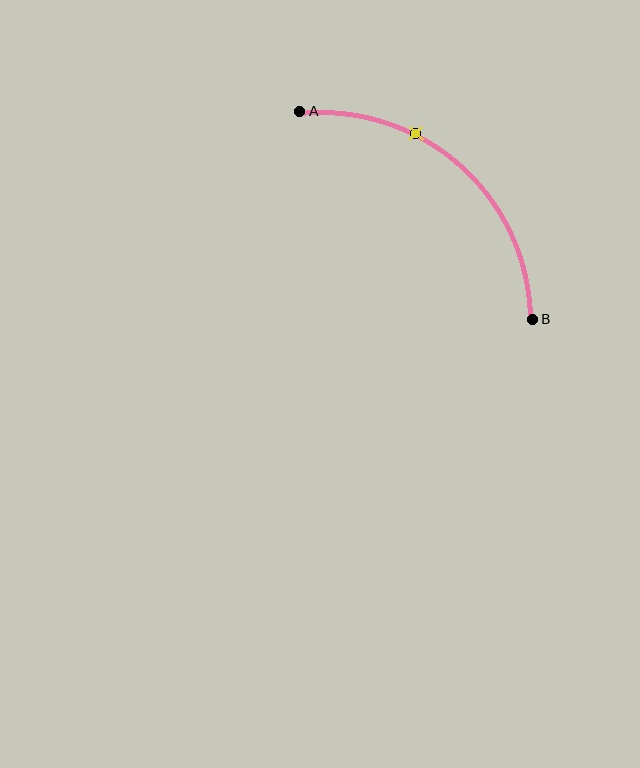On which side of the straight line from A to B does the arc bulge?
The arc bulges above and to the right of the straight line connecting A and B.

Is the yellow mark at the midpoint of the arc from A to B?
No. The yellow mark lies on the arc but is closer to endpoint A. The arc midpoint would be at the point on the curve equidistant along the arc from both A and B.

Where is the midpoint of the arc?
The arc midpoint is the point on the curve farthest from the straight line joining A and B. It sits above and to the right of that line.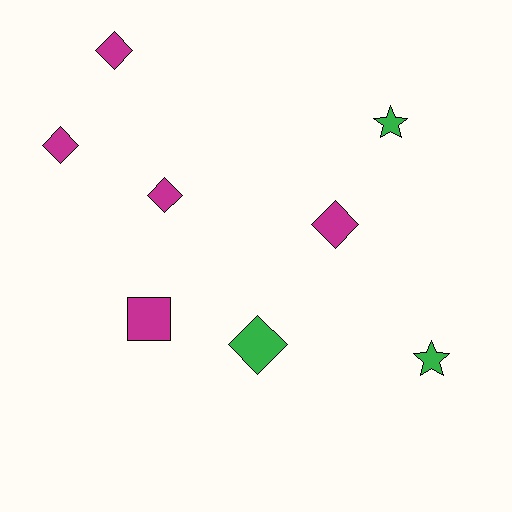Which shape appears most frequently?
Diamond, with 5 objects.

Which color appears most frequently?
Magenta, with 5 objects.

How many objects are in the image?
There are 8 objects.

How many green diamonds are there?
There is 1 green diamond.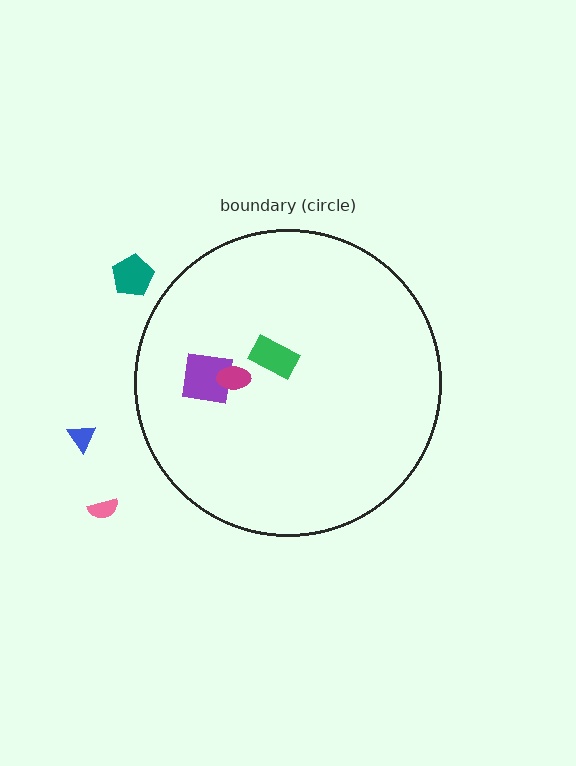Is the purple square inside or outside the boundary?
Inside.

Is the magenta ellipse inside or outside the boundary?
Inside.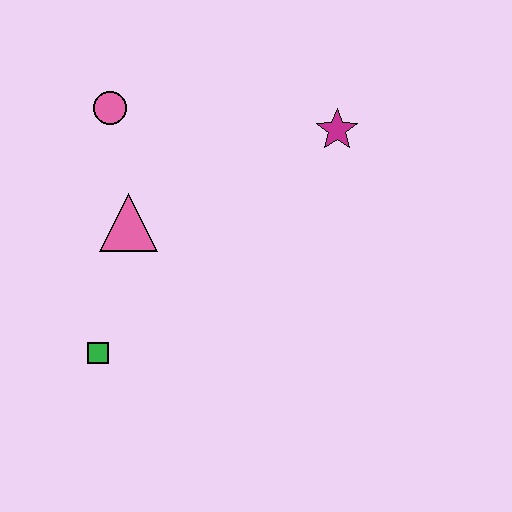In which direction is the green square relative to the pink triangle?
The green square is below the pink triangle.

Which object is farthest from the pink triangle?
The magenta star is farthest from the pink triangle.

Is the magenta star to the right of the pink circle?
Yes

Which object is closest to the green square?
The pink triangle is closest to the green square.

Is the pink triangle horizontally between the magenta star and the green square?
Yes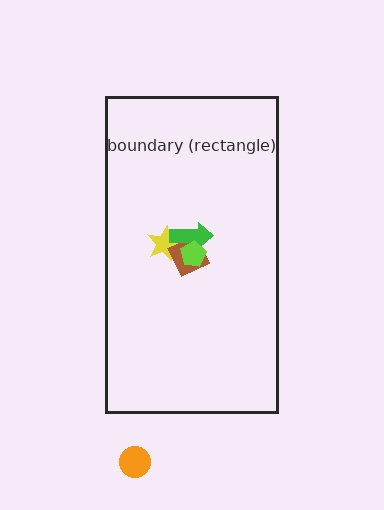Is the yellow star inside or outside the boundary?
Inside.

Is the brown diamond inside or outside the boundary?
Inside.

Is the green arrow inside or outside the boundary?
Inside.